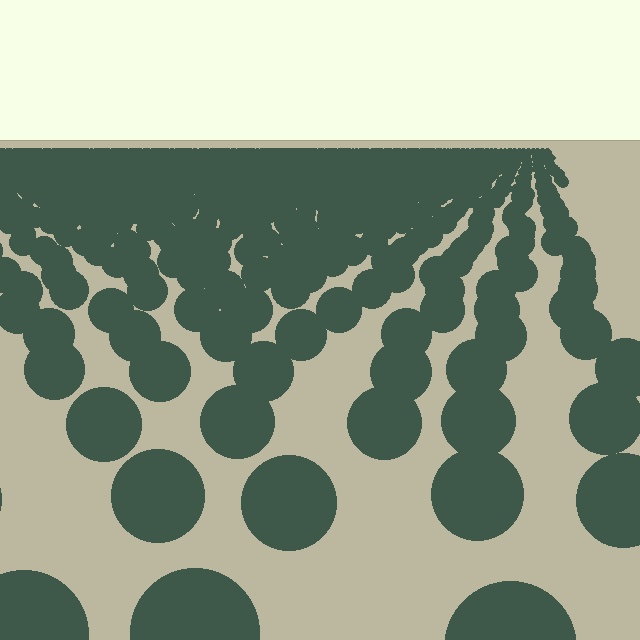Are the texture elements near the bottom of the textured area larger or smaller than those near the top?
Larger. Near the bottom, elements are closer to the viewer and appear at a bigger on-screen size.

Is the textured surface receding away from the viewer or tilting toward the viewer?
The surface is receding away from the viewer. Texture elements get smaller and denser toward the top.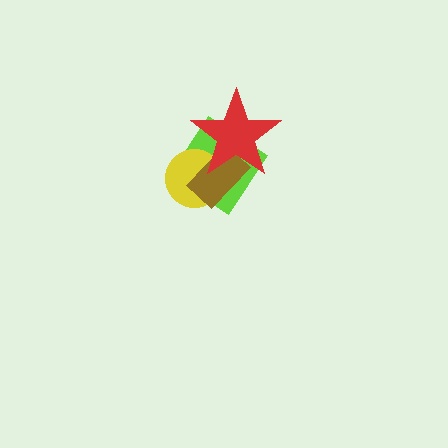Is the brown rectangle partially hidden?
Yes, it is partially covered by another shape.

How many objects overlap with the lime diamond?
3 objects overlap with the lime diamond.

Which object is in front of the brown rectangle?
The red star is in front of the brown rectangle.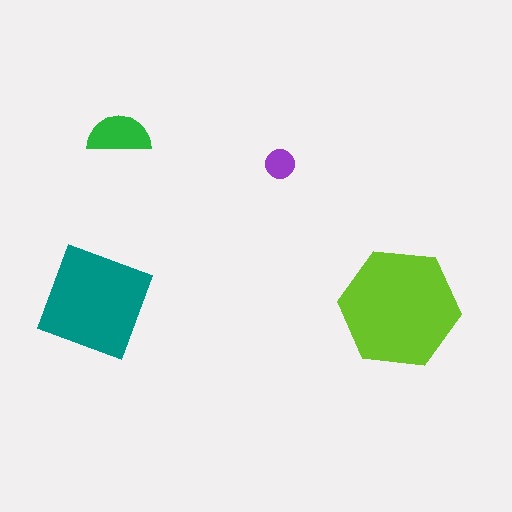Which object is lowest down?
The lime hexagon is bottommost.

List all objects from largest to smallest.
The lime hexagon, the teal diamond, the green semicircle, the purple circle.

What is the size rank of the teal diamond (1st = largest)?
2nd.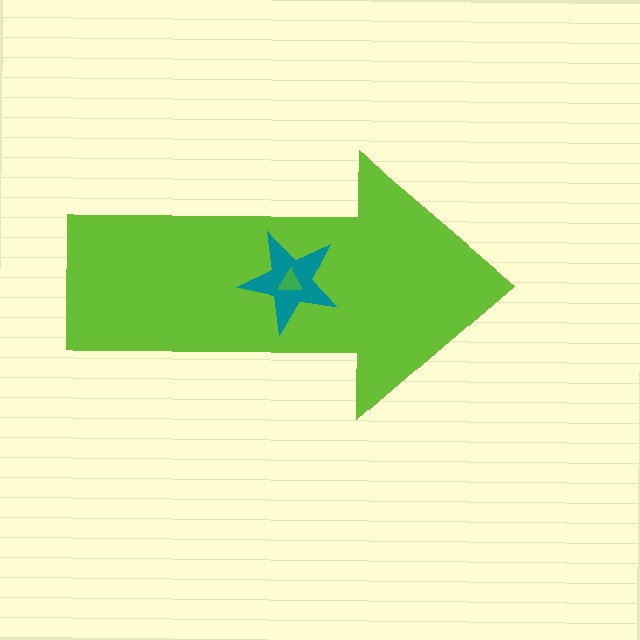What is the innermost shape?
The green triangle.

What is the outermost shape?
The lime arrow.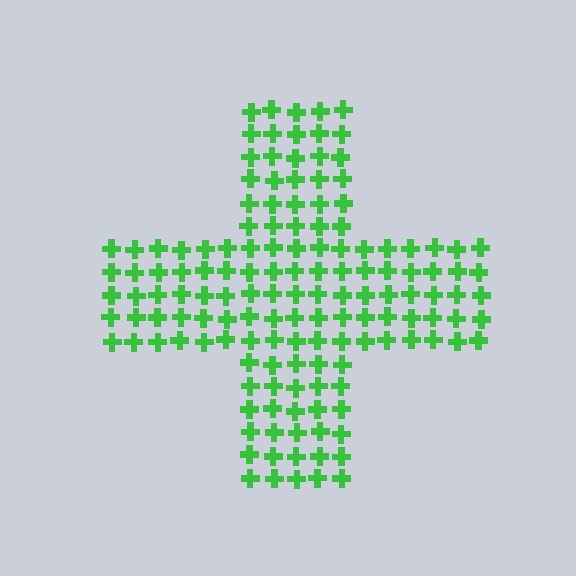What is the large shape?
The large shape is a cross.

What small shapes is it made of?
It is made of small crosses.